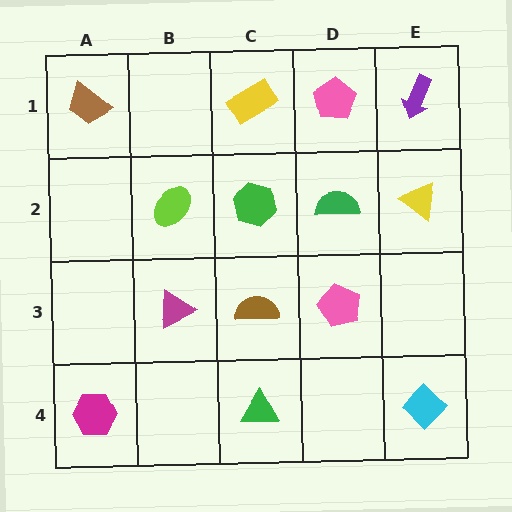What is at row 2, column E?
A yellow triangle.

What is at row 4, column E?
A cyan diamond.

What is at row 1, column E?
A purple arrow.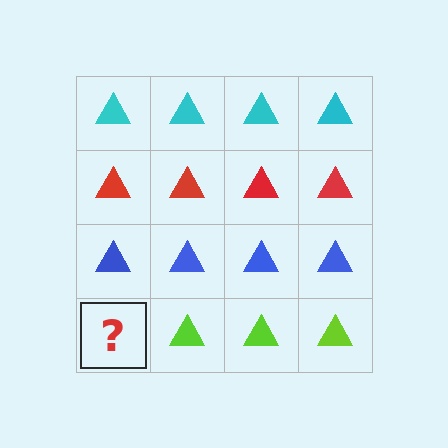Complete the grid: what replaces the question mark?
The question mark should be replaced with a lime triangle.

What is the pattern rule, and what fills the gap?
The rule is that each row has a consistent color. The gap should be filled with a lime triangle.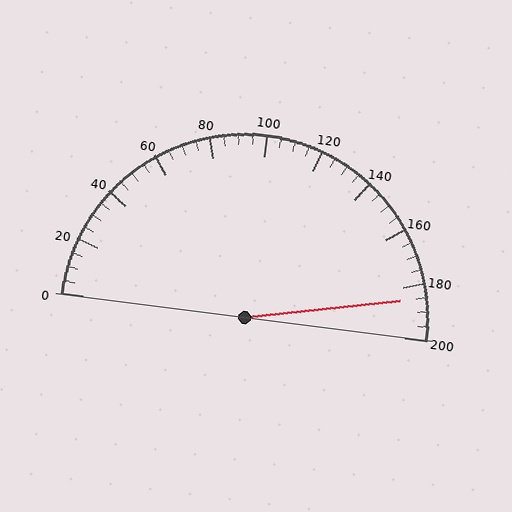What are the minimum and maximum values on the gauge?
The gauge ranges from 0 to 200.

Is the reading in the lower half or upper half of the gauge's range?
The reading is in the upper half of the range (0 to 200).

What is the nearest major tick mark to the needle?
The nearest major tick mark is 180.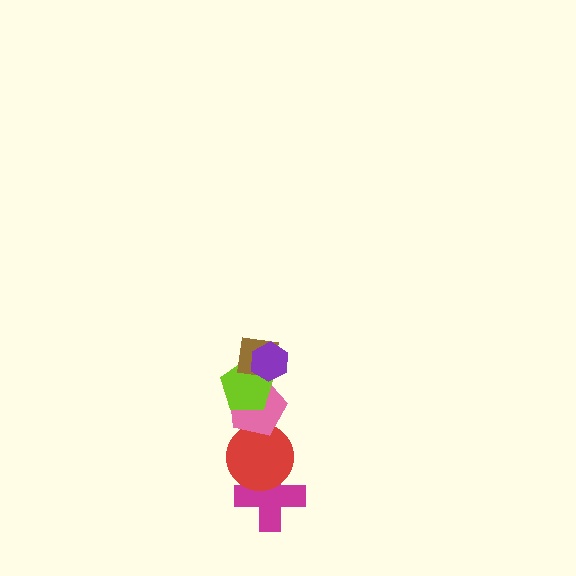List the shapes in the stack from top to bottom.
From top to bottom: the purple hexagon, the brown square, the lime pentagon, the pink pentagon, the red circle, the magenta cross.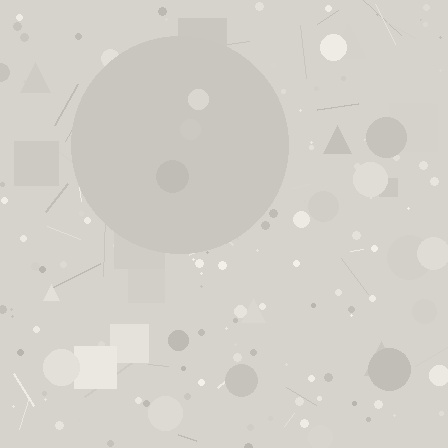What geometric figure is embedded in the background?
A circle is embedded in the background.